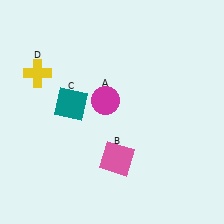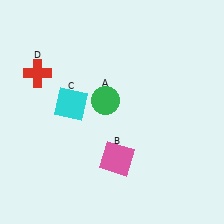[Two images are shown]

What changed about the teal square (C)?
In Image 1, C is teal. In Image 2, it changed to cyan.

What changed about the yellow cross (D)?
In Image 1, D is yellow. In Image 2, it changed to red.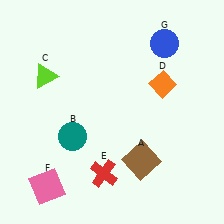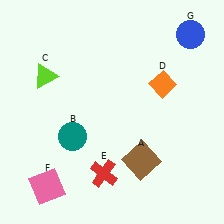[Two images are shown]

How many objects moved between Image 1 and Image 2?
1 object moved between the two images.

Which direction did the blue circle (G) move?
The blue circle (G) moved right.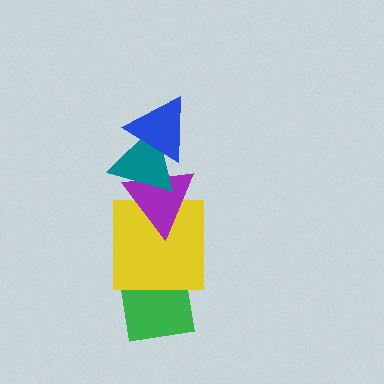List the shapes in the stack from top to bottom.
From top to bottom: the blue triangle, the teal triangle, the purple triangle, the yellow square, the green square.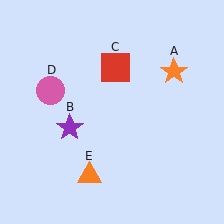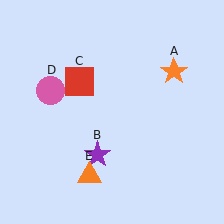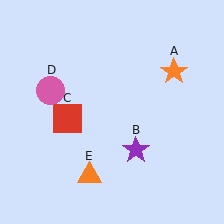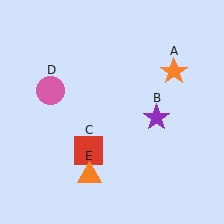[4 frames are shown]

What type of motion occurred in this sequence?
The purple star (object B), red square (object C) rotated counterclockwise around the center of the scene.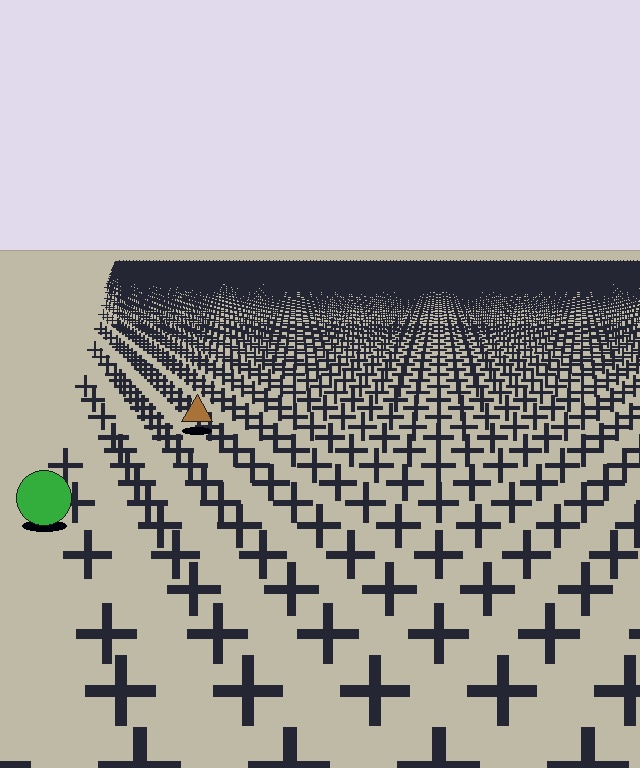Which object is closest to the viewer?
The green circle is closest. The texture marks near it are larger and more spread out.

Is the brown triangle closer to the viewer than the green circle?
No. The green circle is closer — you can tell from the texture gradient: the ground texture is coarser near it.